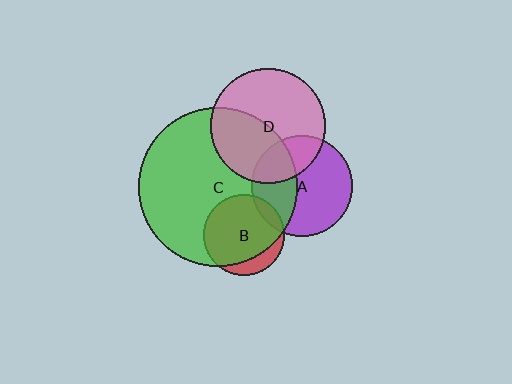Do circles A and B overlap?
Yes.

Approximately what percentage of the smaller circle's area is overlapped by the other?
Approximately 10%.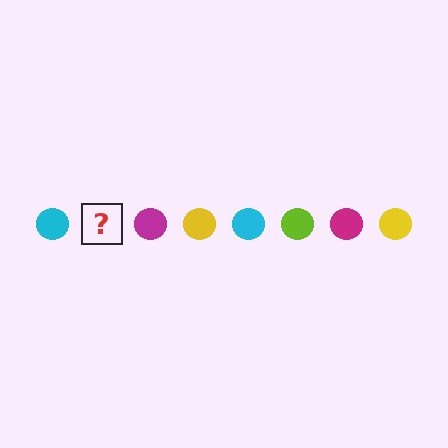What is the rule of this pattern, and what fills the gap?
The rule is that the pattern cycles through cyan, lime, magenta, yellow circles. The gap should be filled with a lime circle.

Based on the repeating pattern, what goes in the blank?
The blank should be a lime circle.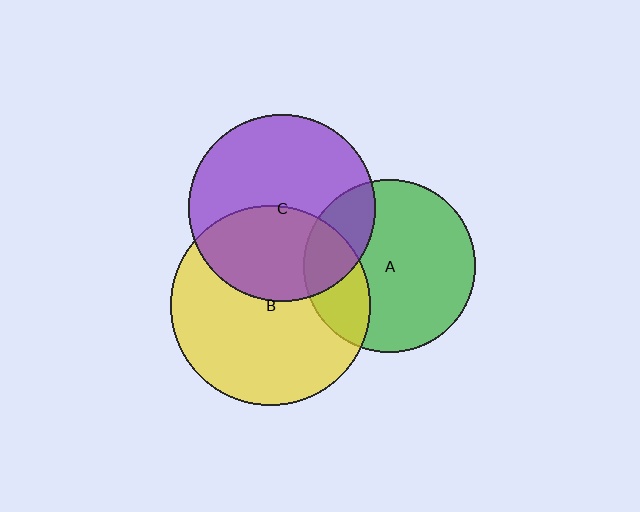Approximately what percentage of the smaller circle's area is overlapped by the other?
Approximately 40%.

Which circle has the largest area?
Circle B (yellow).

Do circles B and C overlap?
Yes.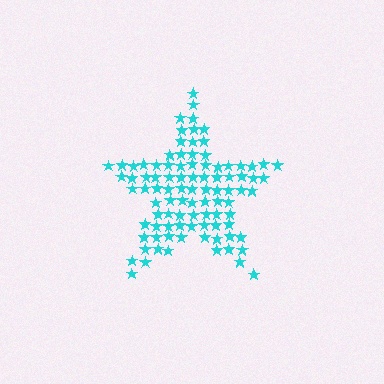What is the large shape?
The large shape is a star.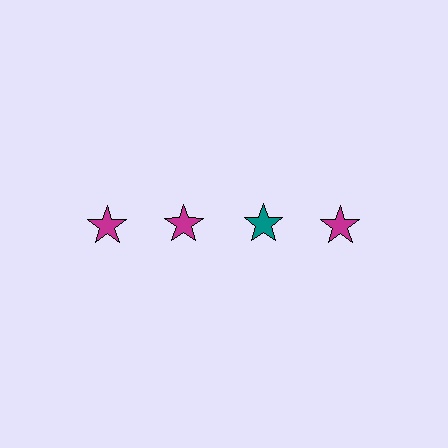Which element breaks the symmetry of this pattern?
The teal star in the top row, center column breaks the symmetry. All other shapes are magenta stars.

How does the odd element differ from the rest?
It has a different color: teal instead of magenta.